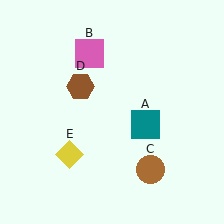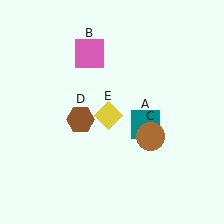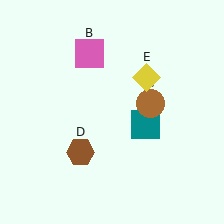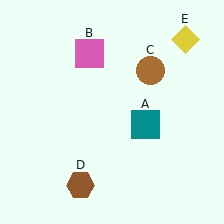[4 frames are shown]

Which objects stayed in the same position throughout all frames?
Teal square (object A) and pink square (object B) remained stationary.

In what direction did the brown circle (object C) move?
The brown circle (object C) moved up.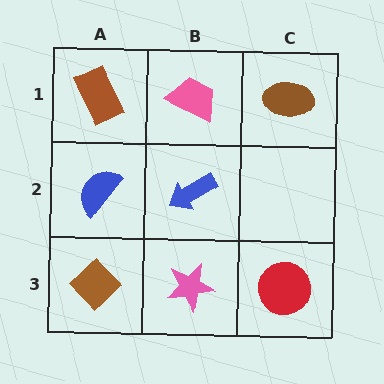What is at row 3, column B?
A pink star.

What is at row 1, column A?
A brown rectangle.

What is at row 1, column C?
A brown ellipse.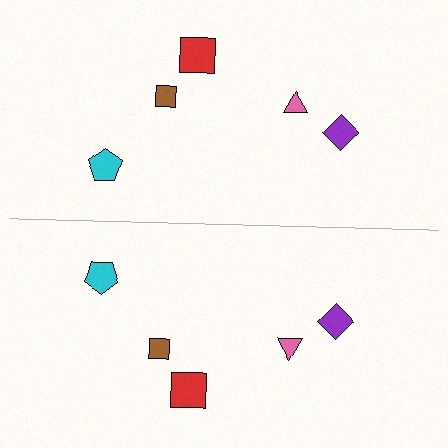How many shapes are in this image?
There are 10 shapes in this image.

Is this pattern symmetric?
Yes, this pattern has bilateral (reflection) symmetry.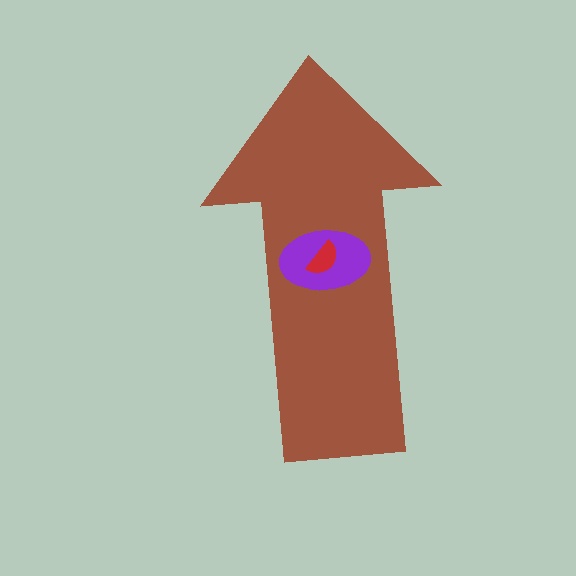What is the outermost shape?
The brown arrow.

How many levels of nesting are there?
3.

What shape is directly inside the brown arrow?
The purple ellipse.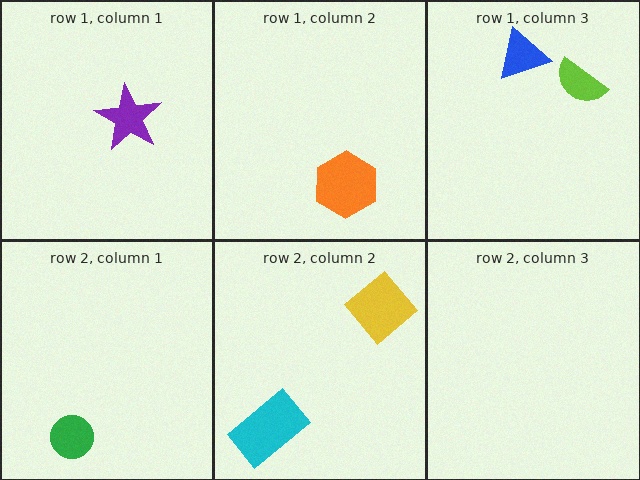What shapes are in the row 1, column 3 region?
The blue triangle, the lime semicircle.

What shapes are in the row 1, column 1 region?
The purple star.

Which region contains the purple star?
The row 1, column 1 region.